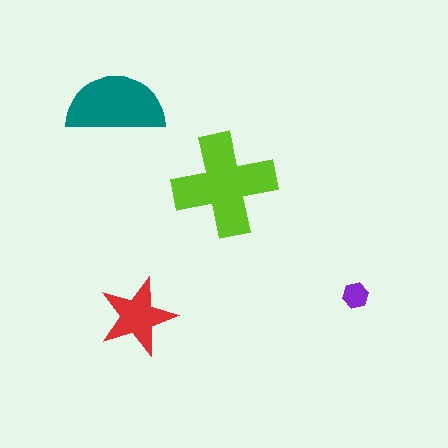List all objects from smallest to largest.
The purple hexagon, the red star, the teal semicircle, the lime cross.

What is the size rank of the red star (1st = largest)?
3rd.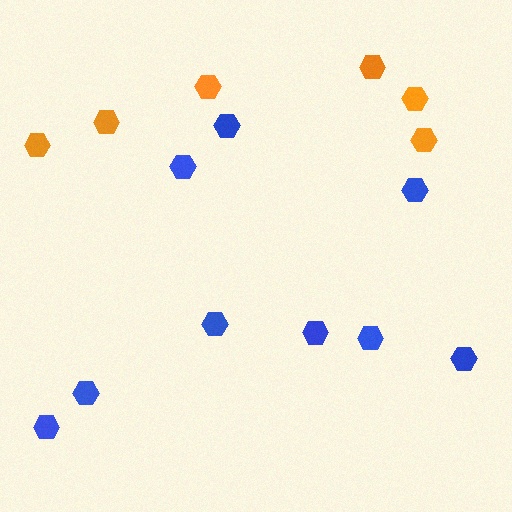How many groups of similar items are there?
There are 2 groups: one group of blue hexagons (9) and one group of orange hexagons (6).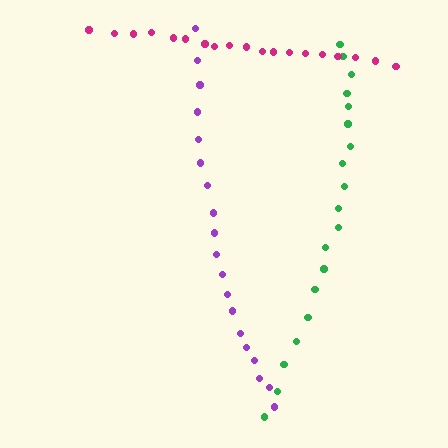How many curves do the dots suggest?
There are 3 distinct paths.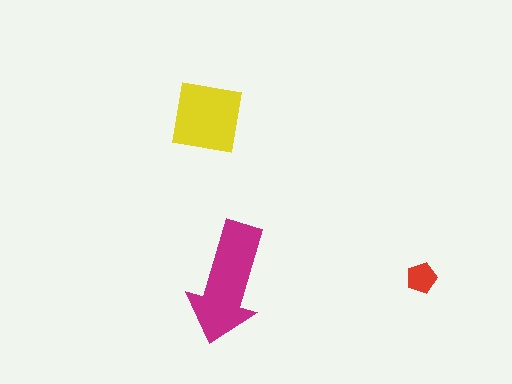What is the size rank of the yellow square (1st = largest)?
2nd.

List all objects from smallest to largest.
The red pentagon, the yellow square, the magenta arrow.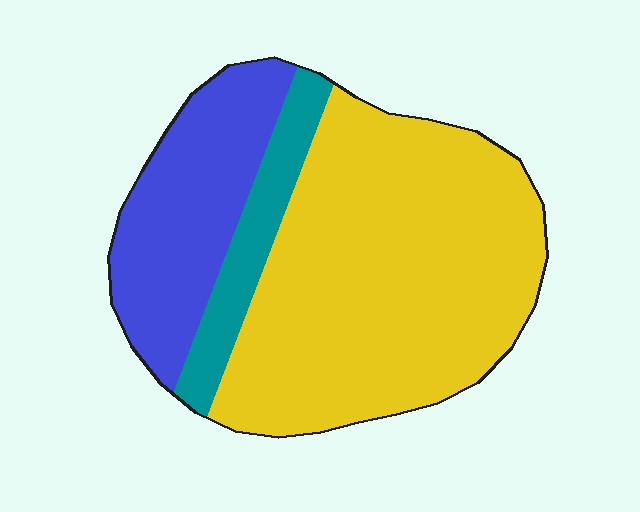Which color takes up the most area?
Yellow, at roughly 65%.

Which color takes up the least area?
Teal, at roughly 10%.